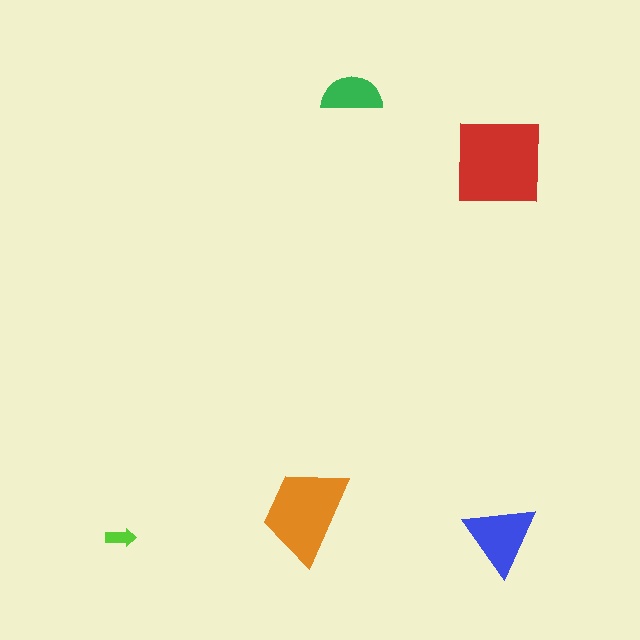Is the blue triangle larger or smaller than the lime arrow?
Larger.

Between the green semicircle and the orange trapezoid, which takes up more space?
The orange trapezoid.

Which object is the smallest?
The lime arrow.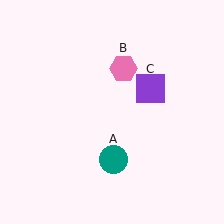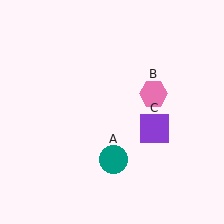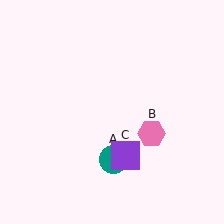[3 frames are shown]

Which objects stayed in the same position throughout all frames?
Teal circle (object A) remained stationary.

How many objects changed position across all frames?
2 objects changed position: pink hexagon (object B), purple square (object C).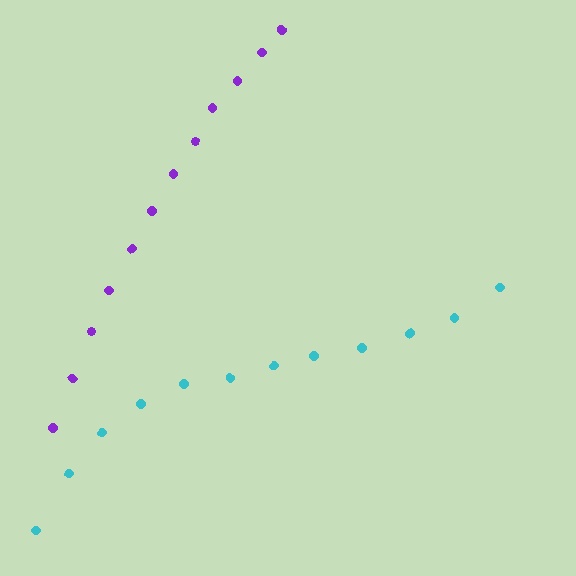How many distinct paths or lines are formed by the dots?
There are 2 distinct paths.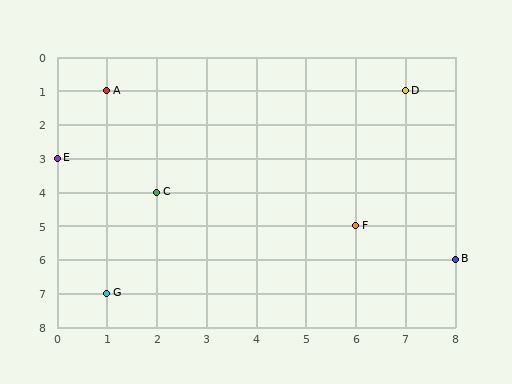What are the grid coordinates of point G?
Point G is at grid coordinates (1, 7).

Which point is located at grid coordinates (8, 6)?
Point B is at (8, 6).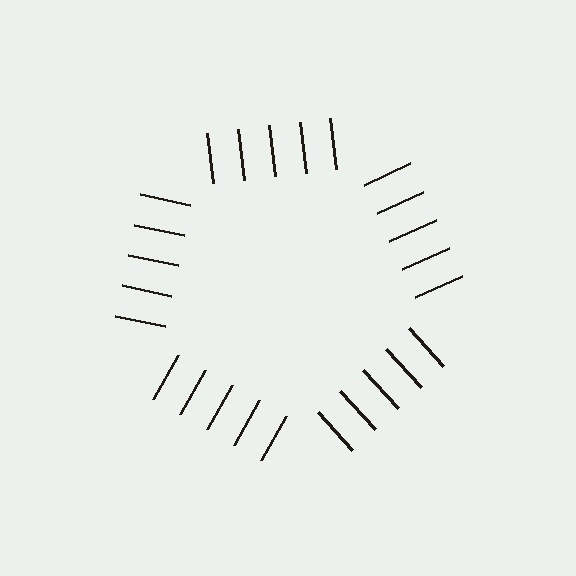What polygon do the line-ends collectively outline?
An illusory pentagon — the line segments terminate on its edges but no continuous stroke is drawn.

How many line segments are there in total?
25 — 5 along each of the 5 edges.